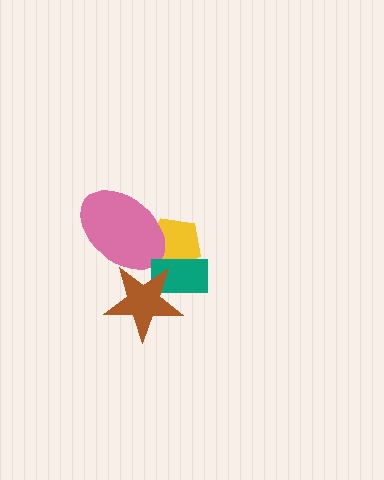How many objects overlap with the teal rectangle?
2 objects overlap with the teal rectangle.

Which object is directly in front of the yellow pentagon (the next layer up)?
The pink ellipse is directly in front of the yellow pentagon.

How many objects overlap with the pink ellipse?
2 objects overlap with the pink ellipse.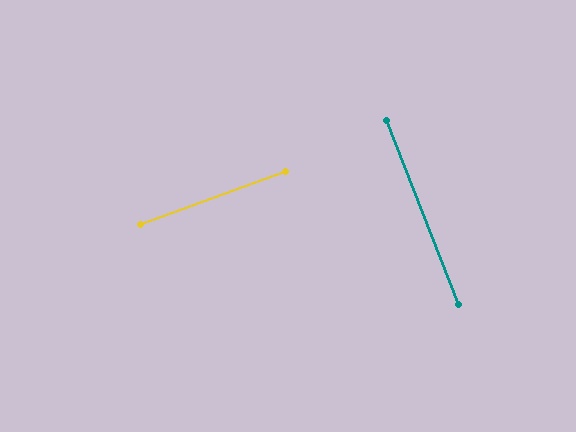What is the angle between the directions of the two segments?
Approximately 89 degrees.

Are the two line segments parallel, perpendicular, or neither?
Perpendicular — they meet at approximately 89°.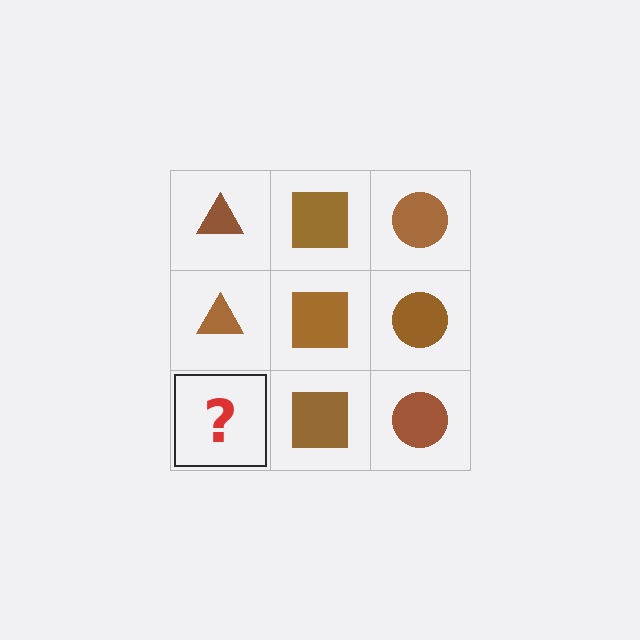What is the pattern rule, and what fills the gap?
The rule is that each column has a consistent shape. The gap should be filled with a brown triangle.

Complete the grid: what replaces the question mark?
The question mark should be replaced with a brown triangle.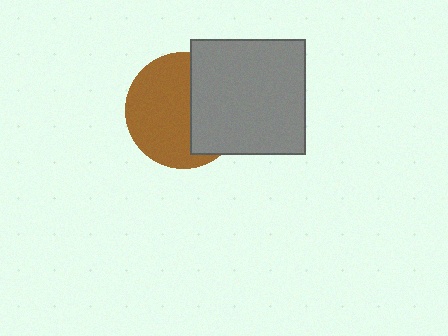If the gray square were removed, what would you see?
You would see the complete brown circle.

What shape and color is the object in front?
The object in front is a gray square.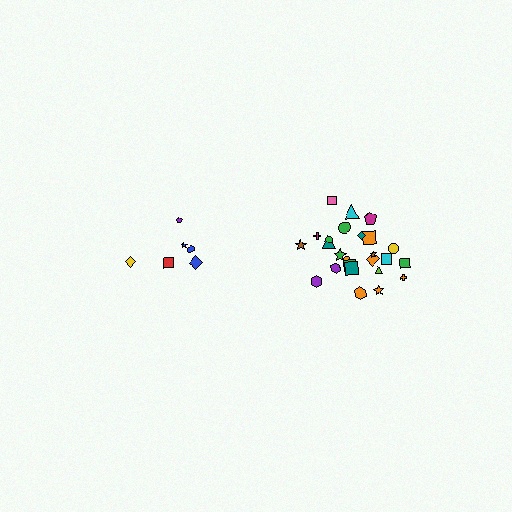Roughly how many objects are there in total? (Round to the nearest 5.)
Roughly 30 objects in total.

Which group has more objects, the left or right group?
The right group.